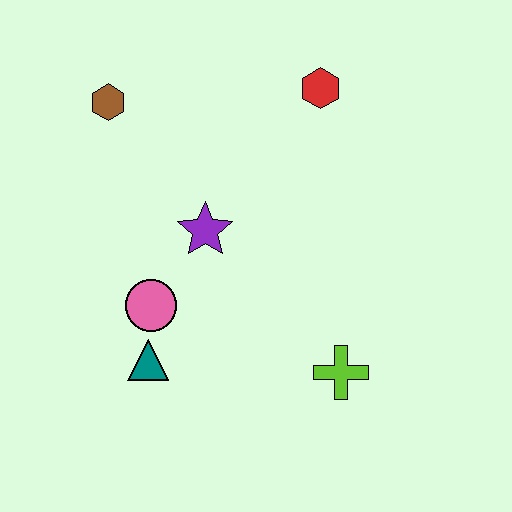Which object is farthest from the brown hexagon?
The lime cross is farthest from the brown hexagon.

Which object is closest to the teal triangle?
The pink circle is closest to the teal triangle.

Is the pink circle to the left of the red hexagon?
Yes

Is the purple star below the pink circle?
No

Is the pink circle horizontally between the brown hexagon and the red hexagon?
Yes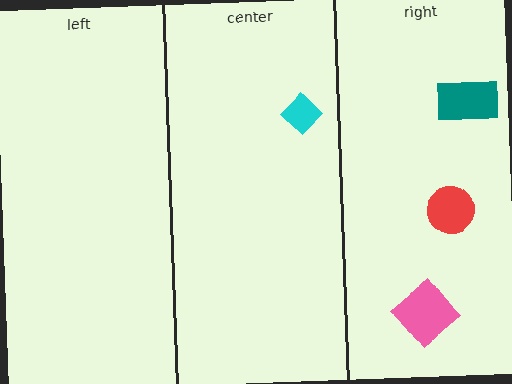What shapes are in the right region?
The pink diamond, the teal rectangle, the red circle.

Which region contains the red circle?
The right region.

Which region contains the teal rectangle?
The right region.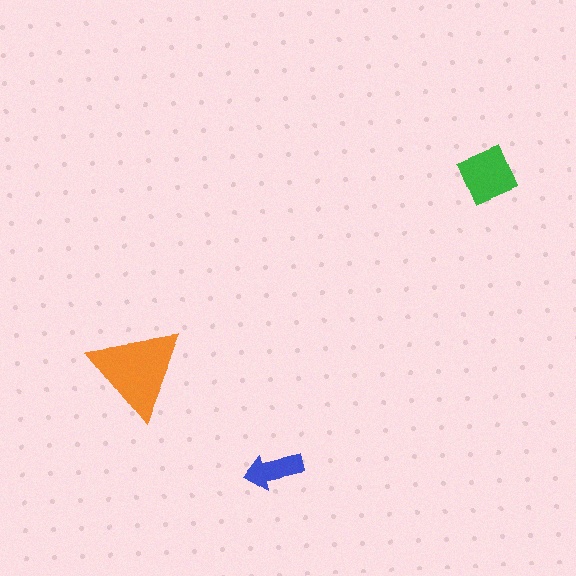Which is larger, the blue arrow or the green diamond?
The green diamond.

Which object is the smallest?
The blue arrow.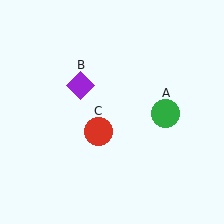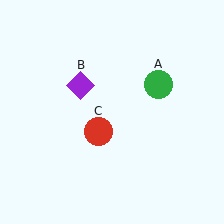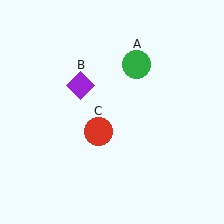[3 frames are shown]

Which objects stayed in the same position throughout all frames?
Purple diamond (object B) and red circle (object C) remained stationary.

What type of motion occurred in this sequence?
The green circle (object A) rotated counterclockwise around the center of the scene.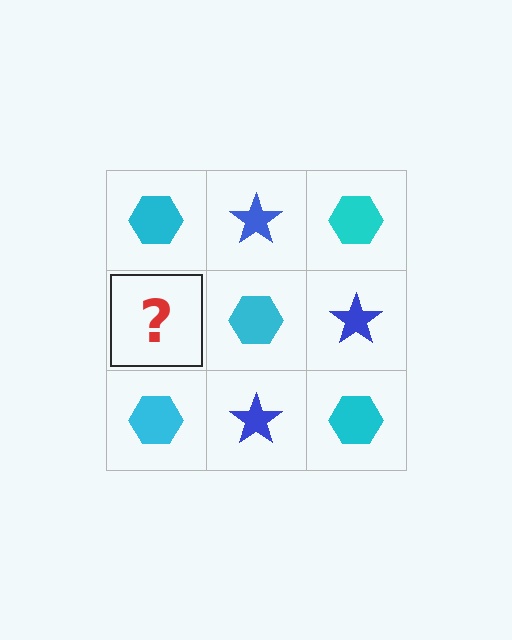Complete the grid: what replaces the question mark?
The question mark should be replaced with a blue star.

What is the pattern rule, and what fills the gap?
The rule is that it alternates cyan hexagon and blue star in a checkerboard pattern. The gap should be filled with a blue star.